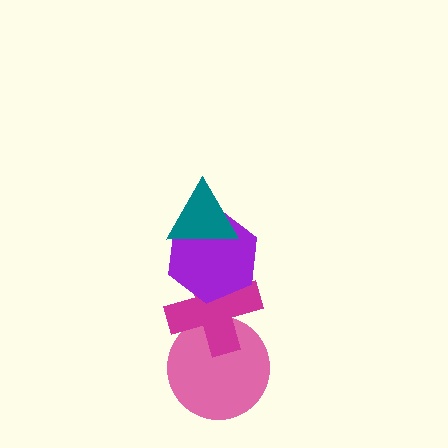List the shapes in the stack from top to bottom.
From top to bottom: the teal triangle, the purple hexagon, the magenta cross, the pink circle.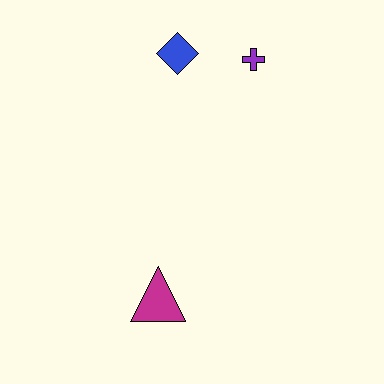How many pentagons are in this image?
There are no pentagons.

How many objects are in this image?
There are 3 objects.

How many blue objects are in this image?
There is 1 blue object.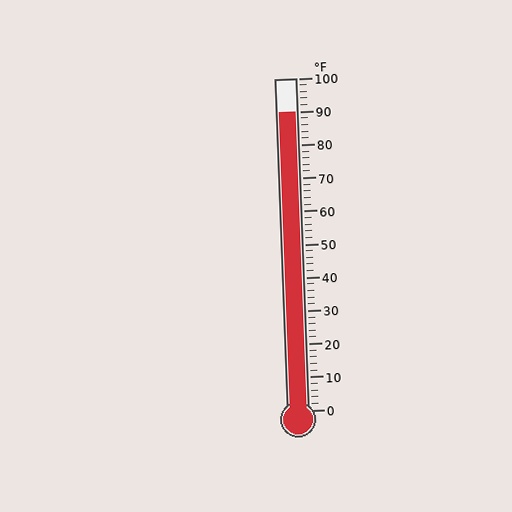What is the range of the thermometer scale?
The thermometer scale ranges from 0°F to 100°F.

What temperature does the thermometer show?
The thermometer shows approximately 90°F.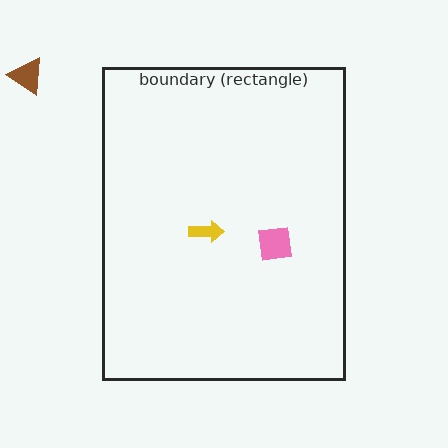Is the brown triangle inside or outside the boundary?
Outside.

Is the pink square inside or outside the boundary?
Inside.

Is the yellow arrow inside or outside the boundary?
Inside.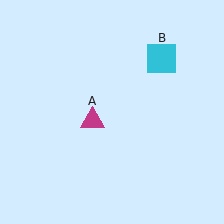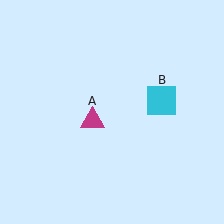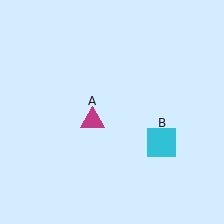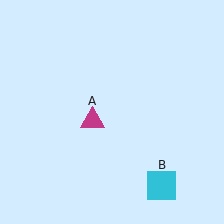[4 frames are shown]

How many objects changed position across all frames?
1 object changed position: cyan square (object B).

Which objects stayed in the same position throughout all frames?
Magenta triangle (object A) remained stationary.